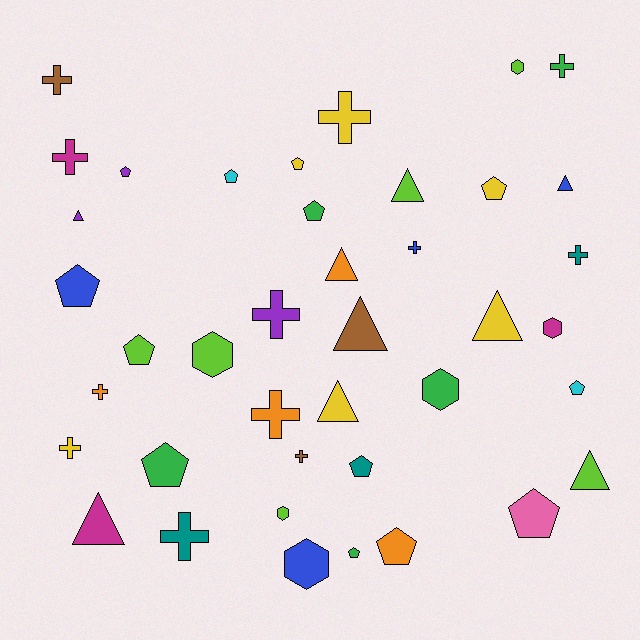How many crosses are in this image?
There are 12 crosses.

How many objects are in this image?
There are 40 objects.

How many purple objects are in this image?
There are 3 purple objects.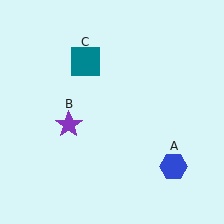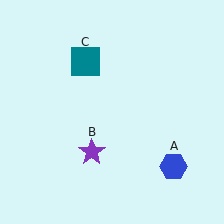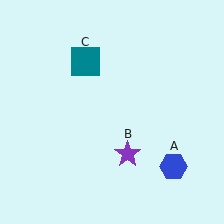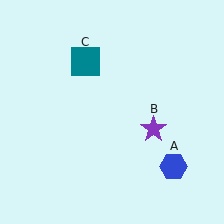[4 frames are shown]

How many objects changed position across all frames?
1 object changed position: purple star (object B).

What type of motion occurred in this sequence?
The purple star (object B) rotated counterclockwise around the center of the scene.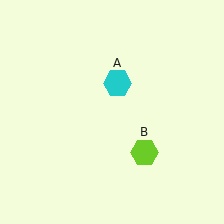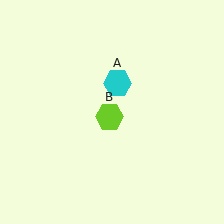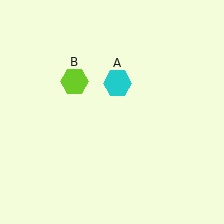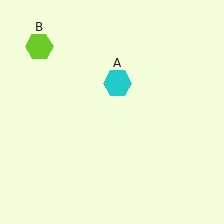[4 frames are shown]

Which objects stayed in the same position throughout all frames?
Cyan hexagon (object A) remained stationary.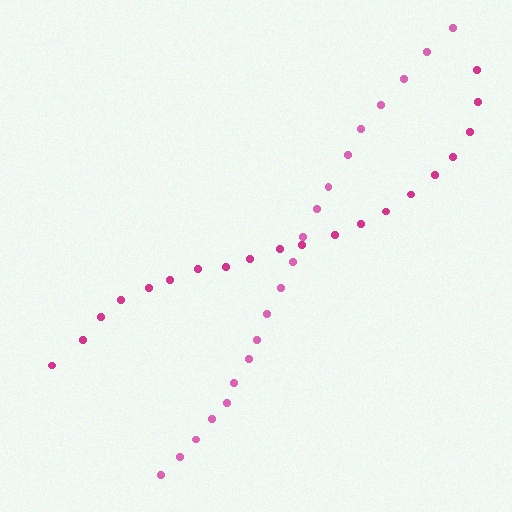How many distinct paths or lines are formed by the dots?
There are 2 distinct paths.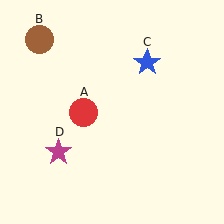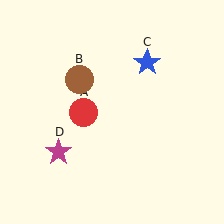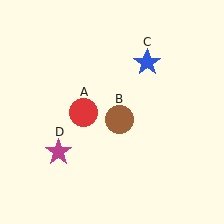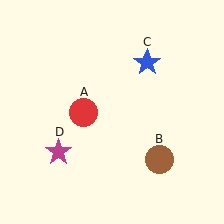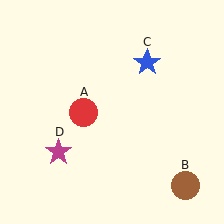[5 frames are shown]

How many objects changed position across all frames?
1 object changed position: brown circle (object B).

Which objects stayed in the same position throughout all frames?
Red circle (object A) and blue star (object C) and magenta star (object D) remained stationary.